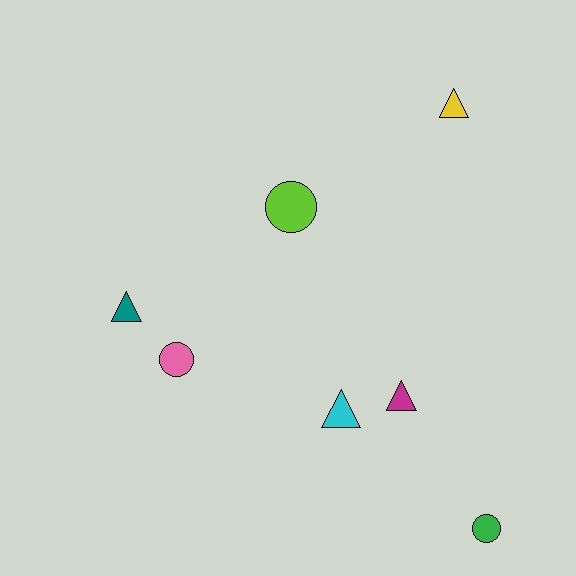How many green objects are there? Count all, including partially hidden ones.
There is 1 green object.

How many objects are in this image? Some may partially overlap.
There are 7 objects.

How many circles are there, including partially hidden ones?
There are 3 circles.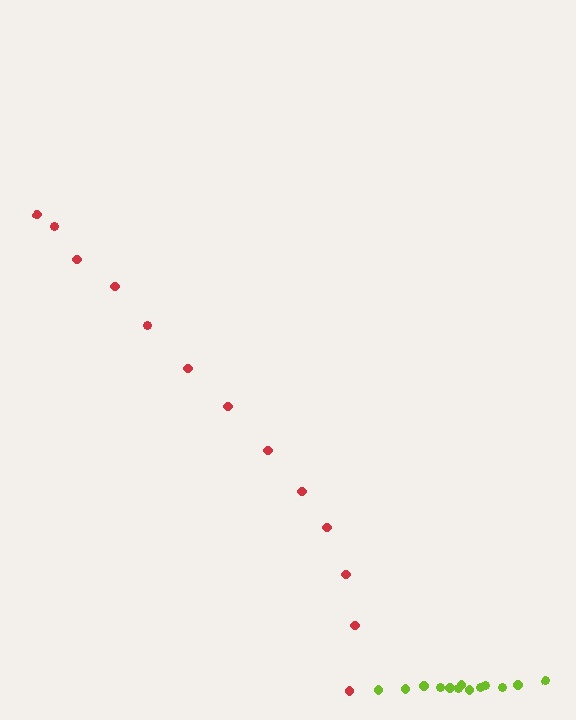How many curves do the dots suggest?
There are 2 distinct paths.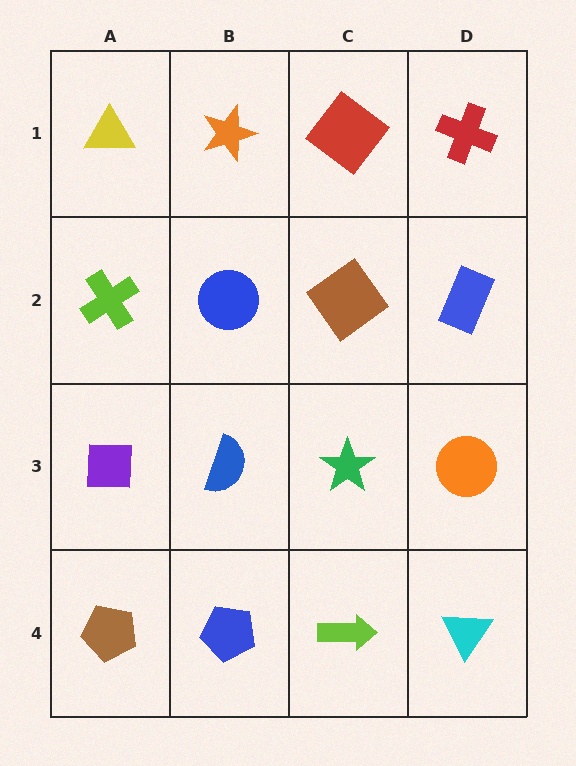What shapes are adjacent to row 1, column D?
A blue rectangle (row 2, column D), a red diamond (row 1, column C).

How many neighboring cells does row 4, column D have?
2.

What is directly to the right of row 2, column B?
A brown diamond.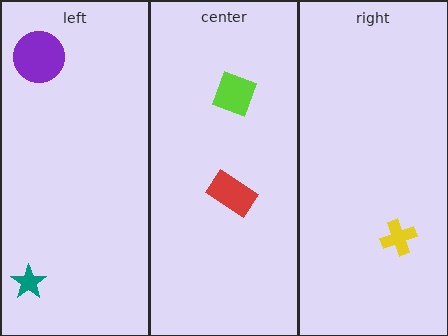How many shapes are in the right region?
1.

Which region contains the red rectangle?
The center region.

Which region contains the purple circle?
The left region.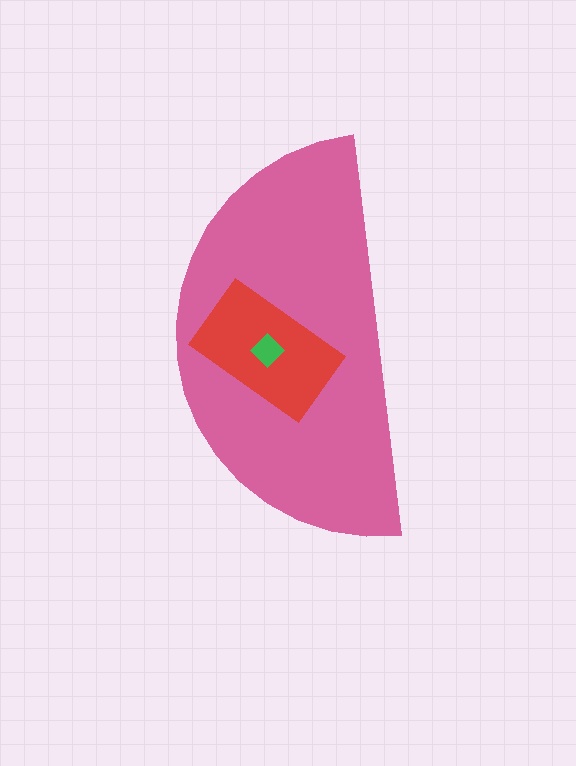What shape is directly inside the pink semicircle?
The red rectangle.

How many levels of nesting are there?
3.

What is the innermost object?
The green diamond.